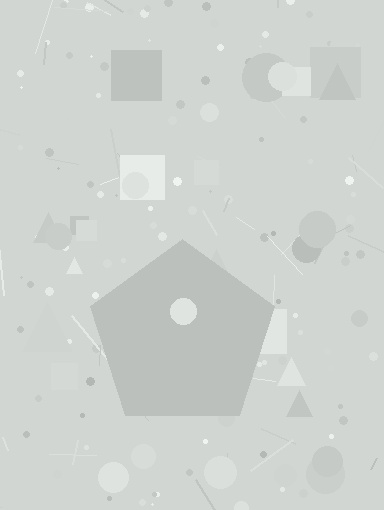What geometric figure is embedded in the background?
A pentagon is embedded in the background.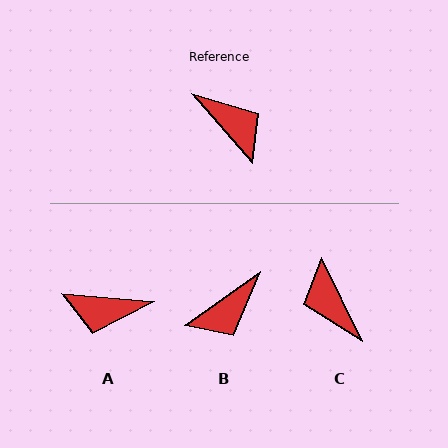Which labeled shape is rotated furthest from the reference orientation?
C, about 165 degrees away.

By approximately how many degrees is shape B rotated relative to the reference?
Approximately 95 degrees clockwise.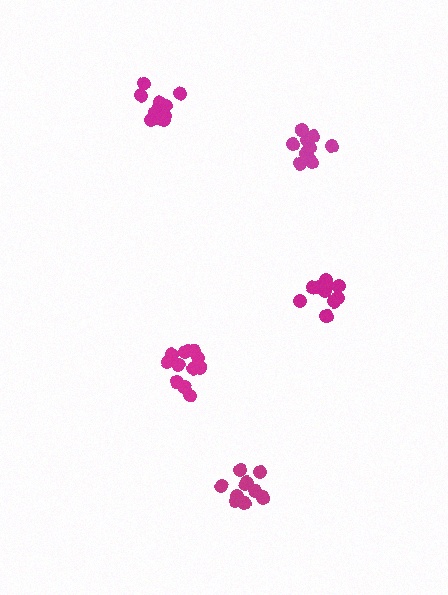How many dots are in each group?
Group 1: 12 dots, Group 2: 11 dots, Group 3: 12 dots, Group 4: 10 dots, Group 5: 10 dots (55 total).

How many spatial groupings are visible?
There are 5 spatial groupings.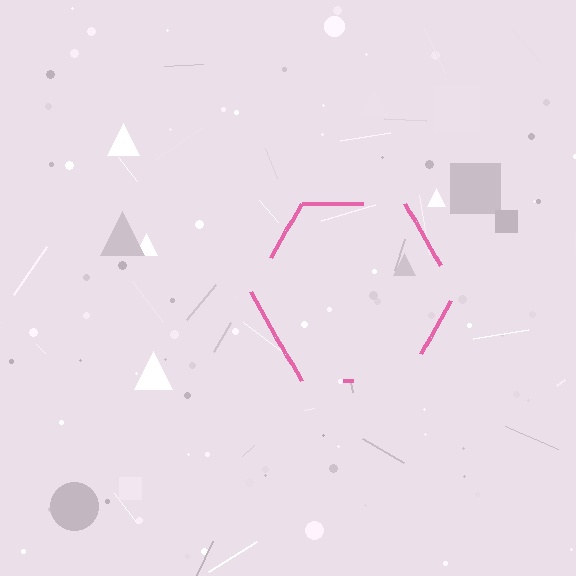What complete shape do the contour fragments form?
The contour fragments form a hexagon.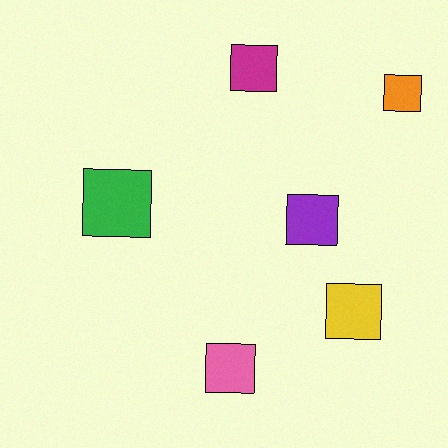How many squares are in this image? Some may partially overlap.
There are 6 squares.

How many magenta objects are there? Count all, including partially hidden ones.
There is 1 magenta object.